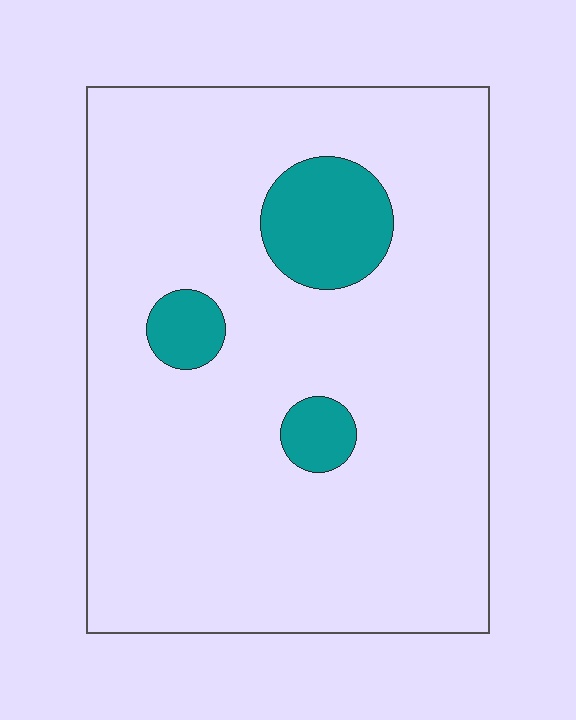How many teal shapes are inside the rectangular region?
3.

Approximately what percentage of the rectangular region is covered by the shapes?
Approximately 10%.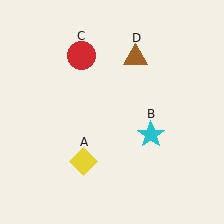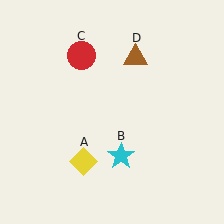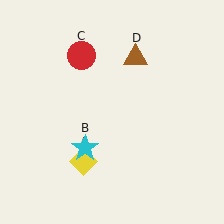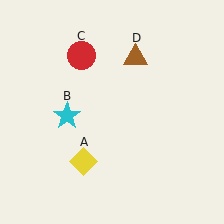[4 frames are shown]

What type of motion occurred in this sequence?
The cyan star (object B) rotated clockwise around the center of the scene.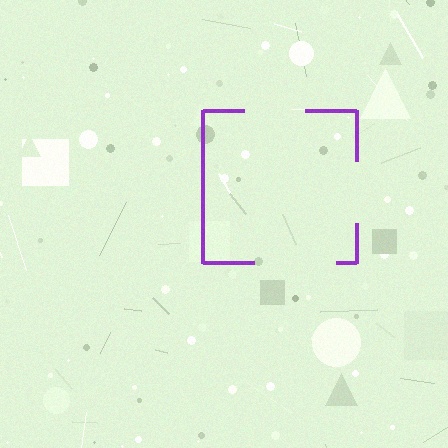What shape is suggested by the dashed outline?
The dashed outline suggests a square.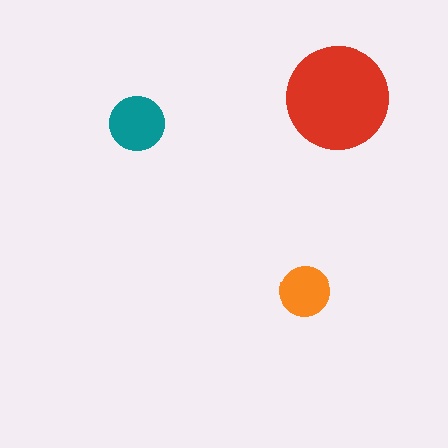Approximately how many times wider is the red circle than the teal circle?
About 2 times wider.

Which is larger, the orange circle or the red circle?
The red one.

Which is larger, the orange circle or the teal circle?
The teal one.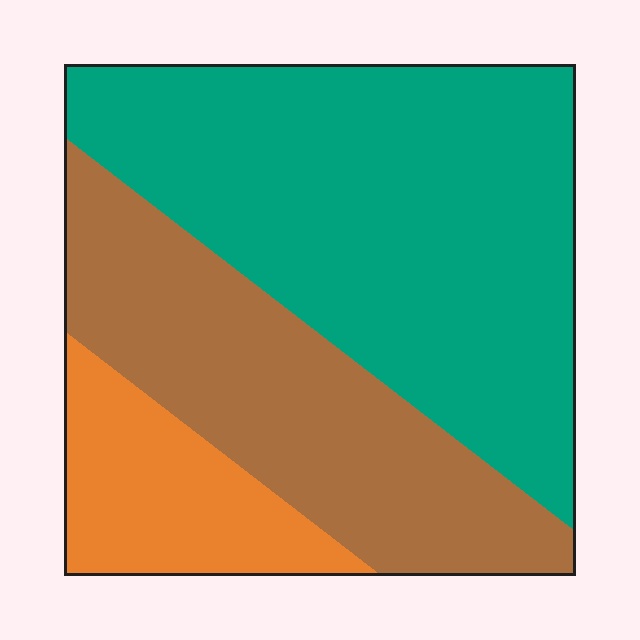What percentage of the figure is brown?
Brown takes up about one third (1/3) of the figure.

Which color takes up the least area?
Orange, at roughly 15%.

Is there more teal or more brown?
Teal.